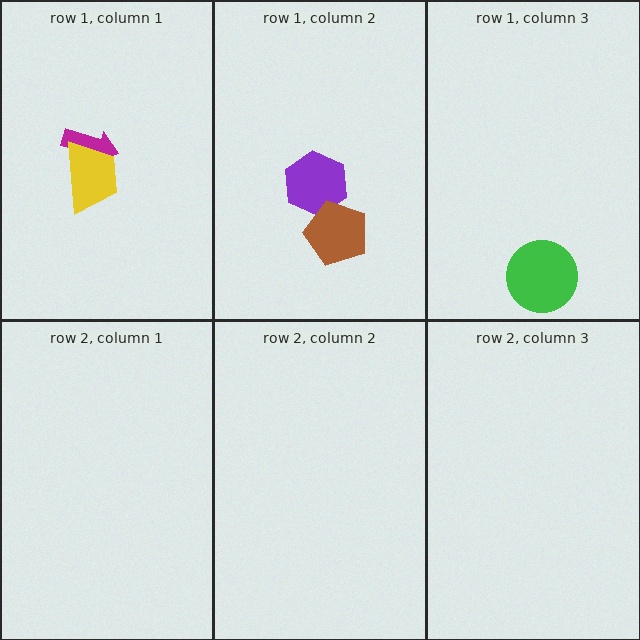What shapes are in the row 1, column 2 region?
The purple hexagon, the brown pentagon.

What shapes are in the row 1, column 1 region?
The magenta arrow, the yellow trapezoid.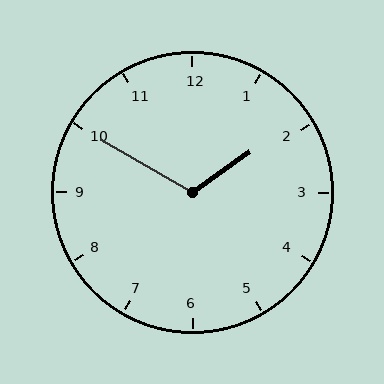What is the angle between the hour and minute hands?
Approximately 115 degrees.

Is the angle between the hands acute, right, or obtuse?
It is obtuse.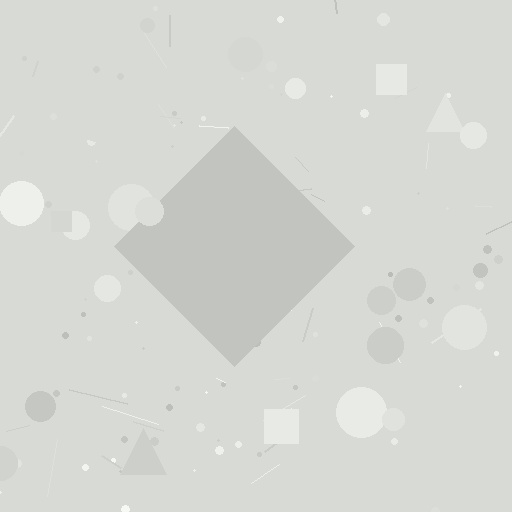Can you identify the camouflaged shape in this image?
The camouflaged shape is a diamond.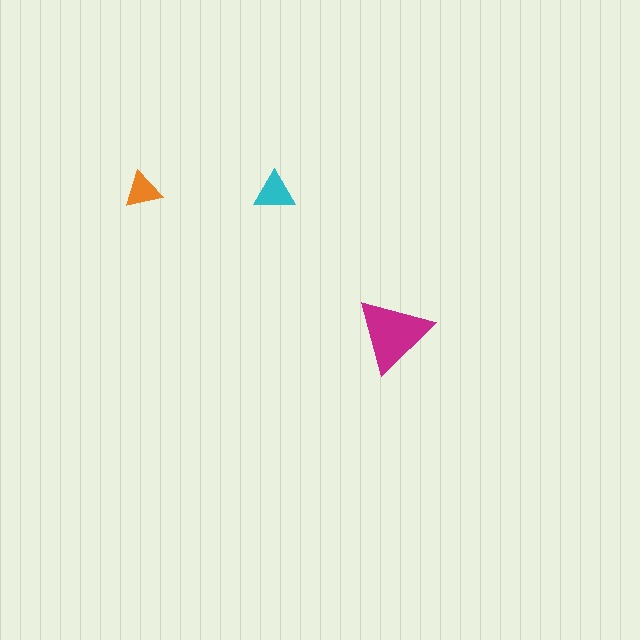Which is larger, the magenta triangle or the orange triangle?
The magenta one.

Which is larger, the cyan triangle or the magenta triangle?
The magenta one.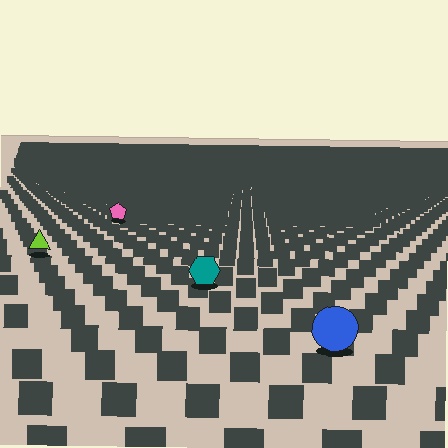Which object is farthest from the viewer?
The pink pentagon is farthest from the viewer. It appears smaller and the ground texture around it is denser.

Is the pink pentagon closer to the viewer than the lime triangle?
No. The lime triangle is closer — you can tell from the texture gradient: the ground texture is coarser near it.